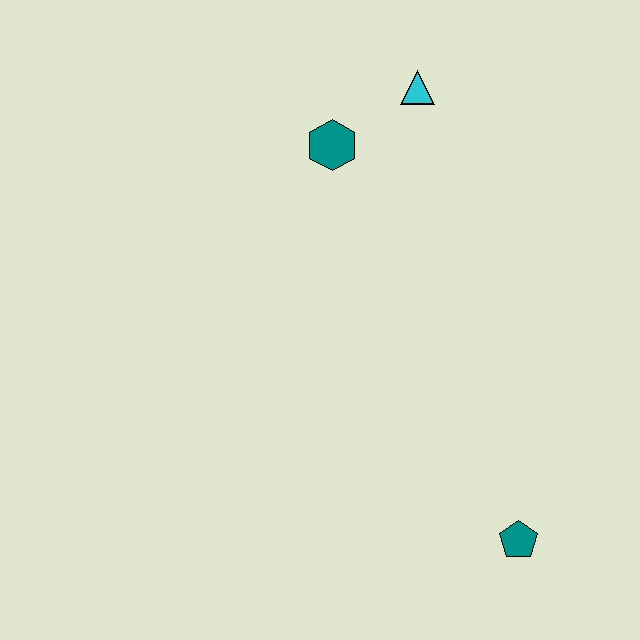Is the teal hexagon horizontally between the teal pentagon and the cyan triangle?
No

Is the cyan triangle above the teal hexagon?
Yes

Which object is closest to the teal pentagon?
The teal hexagon is closest to the teal pentagon.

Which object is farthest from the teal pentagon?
The cyan triangle is farthest from the teal pentagon.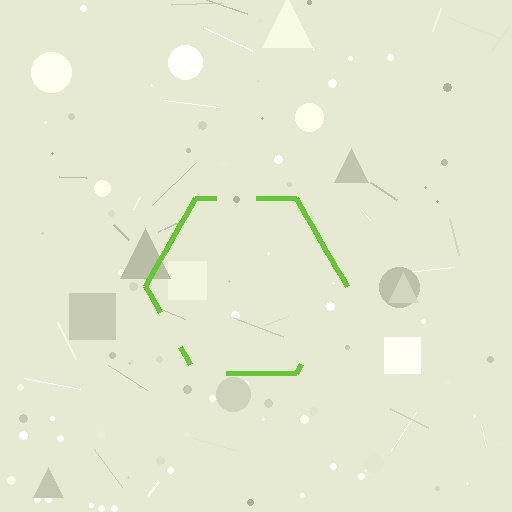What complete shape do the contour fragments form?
The contour fragments form a hexagon.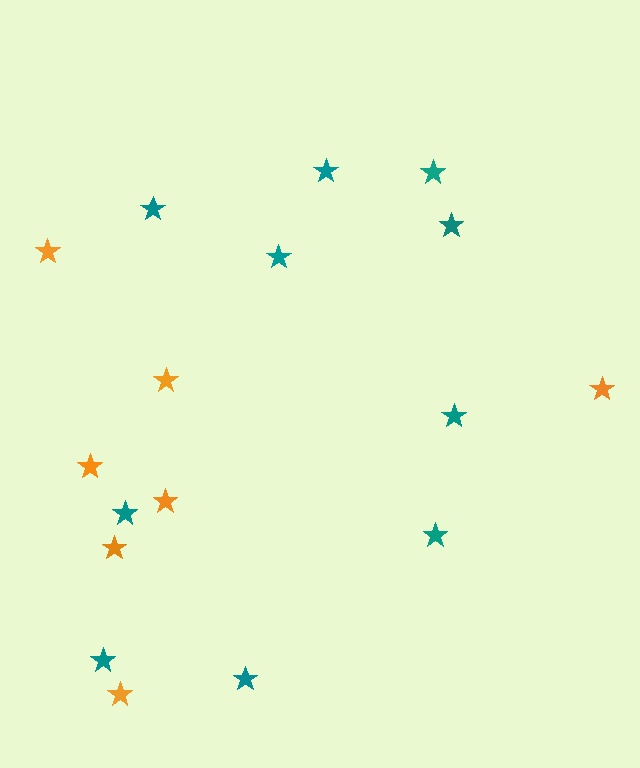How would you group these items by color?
There are 2 groups: one group of teal stars (10) and one group of orange stars (7).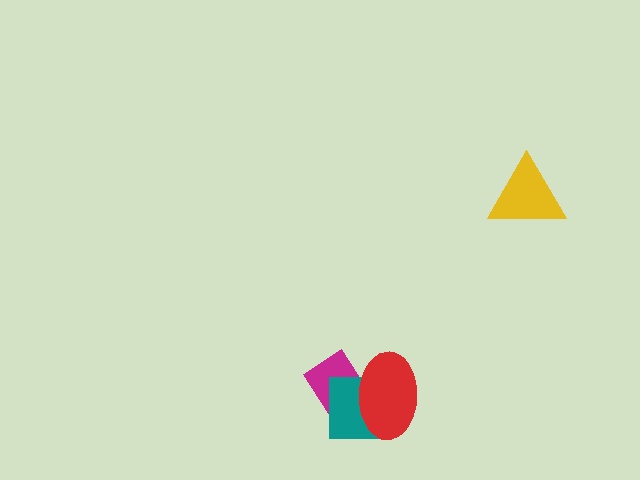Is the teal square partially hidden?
Yes, it is partially covered by another shape.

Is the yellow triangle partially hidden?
No, no other shape covers it.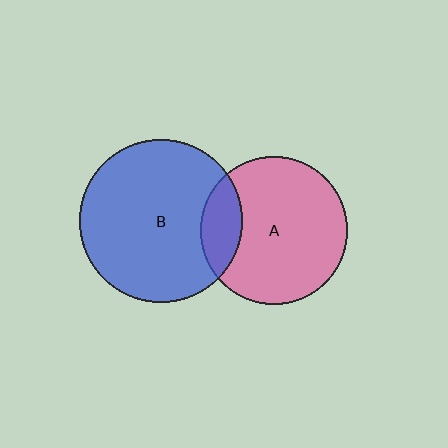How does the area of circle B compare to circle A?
Approximately 1.2 times.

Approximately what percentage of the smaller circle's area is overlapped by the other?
Approximately 20%.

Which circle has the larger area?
Circle B (blue).